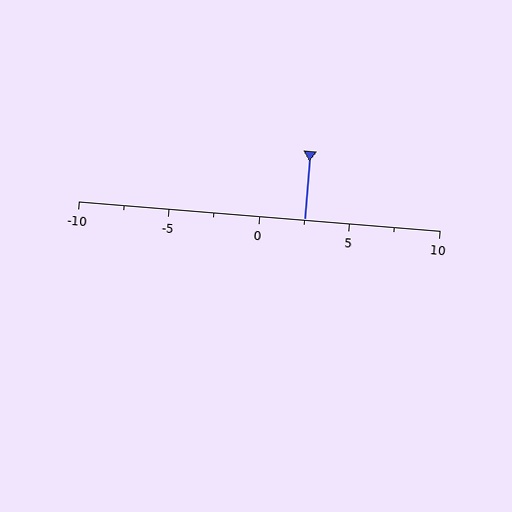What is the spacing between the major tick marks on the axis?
The major ticks are spaced 5 apart.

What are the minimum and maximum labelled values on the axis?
The axis runs from -10 to 10.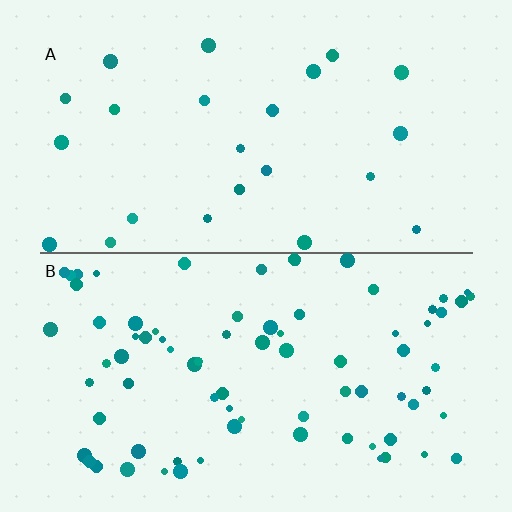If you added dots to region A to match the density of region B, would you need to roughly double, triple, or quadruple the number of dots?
Approximately triple.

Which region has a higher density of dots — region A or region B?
B (the bottom).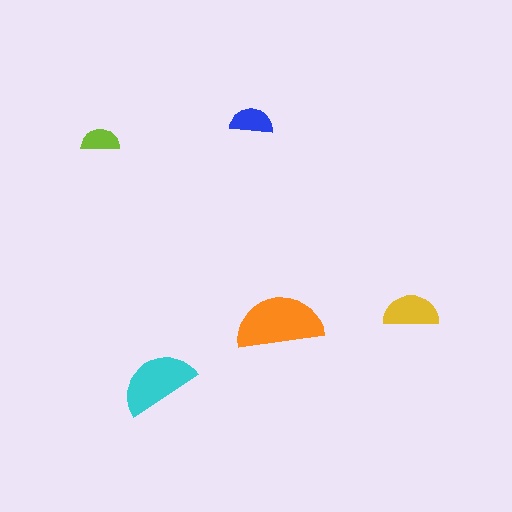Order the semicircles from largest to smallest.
the orange one, the cyan one, the yellow one, the blue one, the lime one.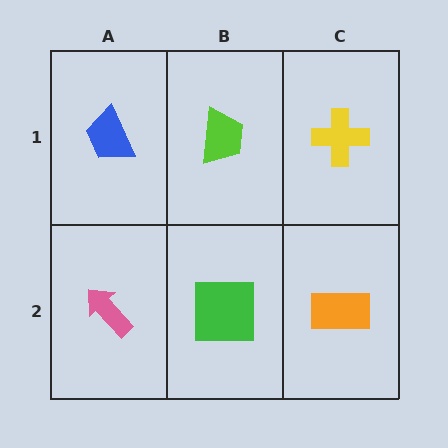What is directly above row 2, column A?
A blue trapezoid.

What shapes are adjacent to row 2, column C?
A yellow cross (row 1, column C), a green square (row 2, column B).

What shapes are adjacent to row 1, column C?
An orange rectangle (row 2, column C), a lime trapezoid (row 1, column B).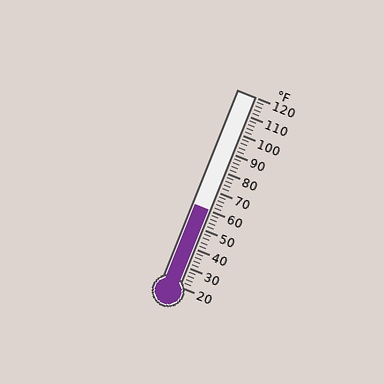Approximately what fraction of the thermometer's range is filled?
The thermometer is filled to approximately 40% of its range.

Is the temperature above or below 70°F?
The temperature is below 70°F.